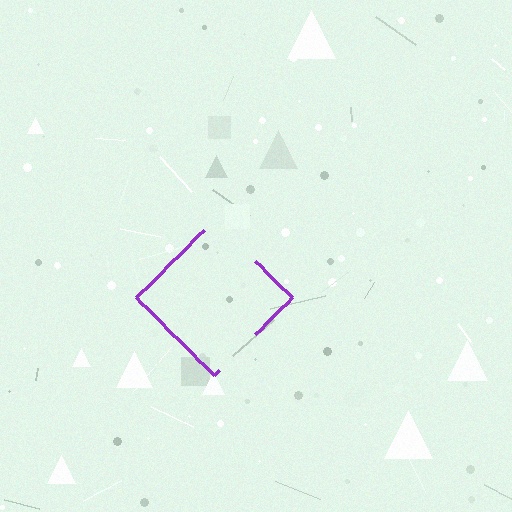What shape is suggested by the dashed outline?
The dashed outline suggests a diamond.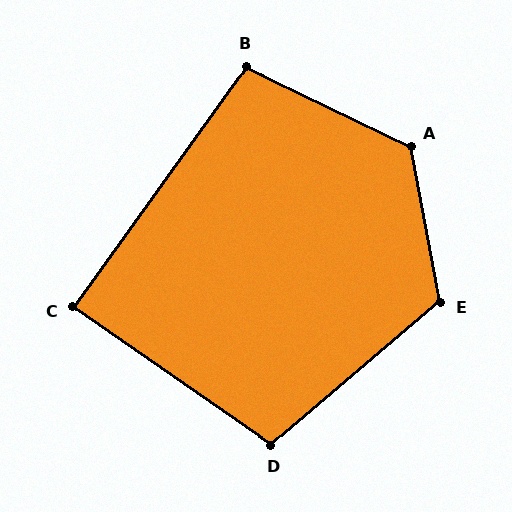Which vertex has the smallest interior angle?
C, at approximately 89 degrees.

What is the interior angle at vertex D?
Approximately 105 degrees (obtuse).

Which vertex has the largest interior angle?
A, at approximately 126 degrees.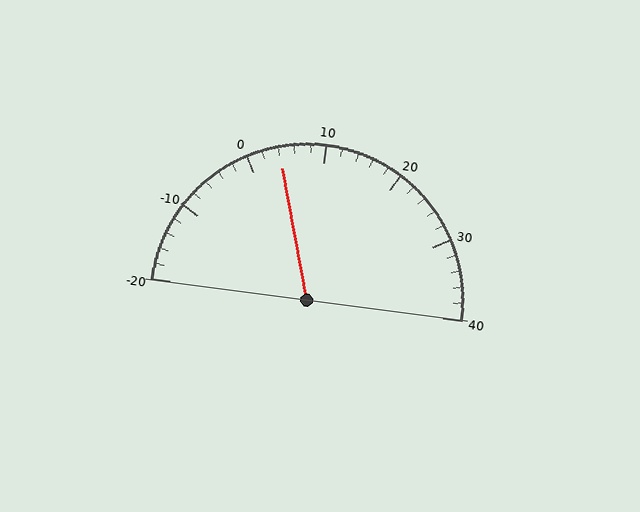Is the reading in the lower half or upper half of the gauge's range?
The reading is in the lower half of the range (-20 to 40).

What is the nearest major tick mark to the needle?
The nearest major tick mark is 0.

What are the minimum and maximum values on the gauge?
The gauge ranges from -20 to 40.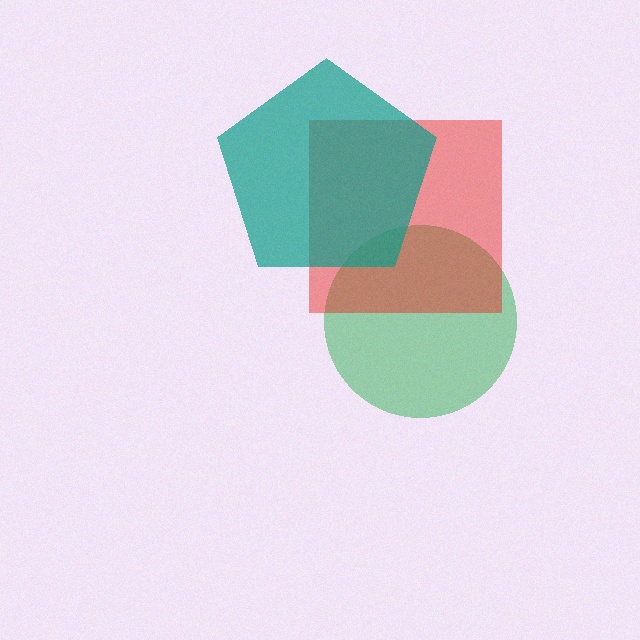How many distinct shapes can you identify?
There are 3 distinct shapes: a green circle, a red square, a teal pentagon.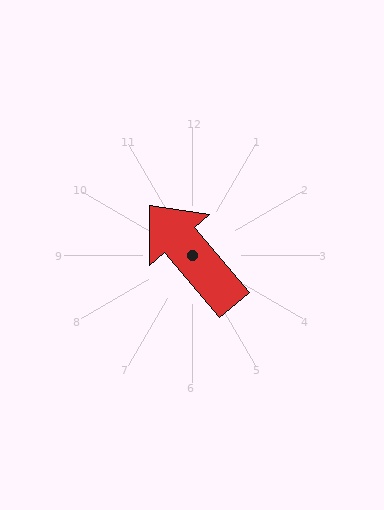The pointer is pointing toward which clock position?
Roughly 11 o'clock.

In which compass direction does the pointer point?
Northwest.